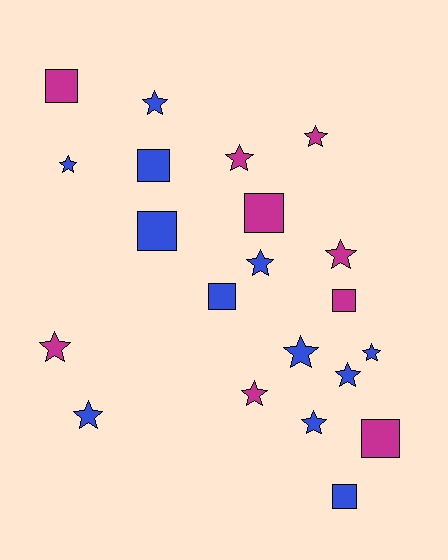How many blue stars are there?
There are 8 blue stars.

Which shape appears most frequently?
Star, with 13 objects.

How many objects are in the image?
There are 21 objects.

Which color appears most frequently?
Blue, with 12 objects.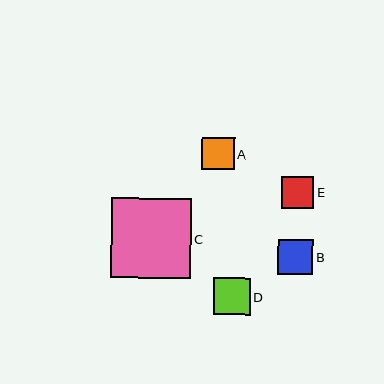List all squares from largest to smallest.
From largest to smallest: C, D, B, A, E.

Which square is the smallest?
Square E is the smallest with a size of approximately 32 pixels.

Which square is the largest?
Square C is the largest with a size of approximately 80 pixels.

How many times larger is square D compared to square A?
Square D is approximately 1.1 times the size of square A.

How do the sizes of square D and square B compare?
Square D and square B are approximately the same size.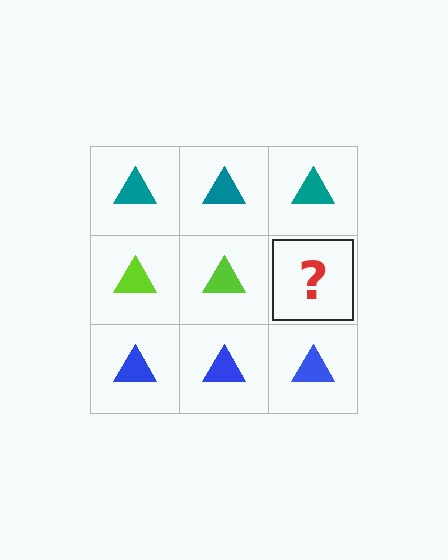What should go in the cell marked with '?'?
The missing cell should contain a lime triangle.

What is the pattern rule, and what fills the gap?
The rule is that each row has a consistent color. The gap should be filled with a lime triangle.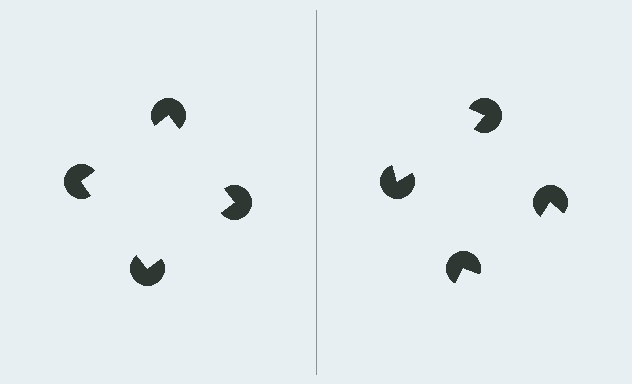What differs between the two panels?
The pac-man discs are positioned identically on both sides; only the wedge orientations differ. On the left they align to a square; on the right they are misaligned.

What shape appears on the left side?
An illusory square.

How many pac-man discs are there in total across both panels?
8 — 4 on each side.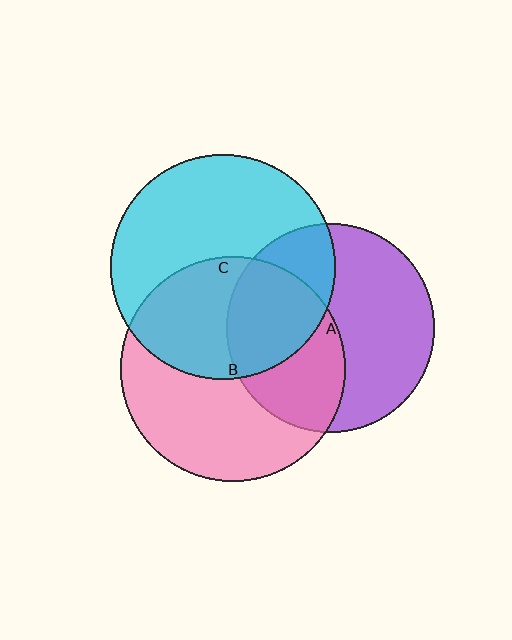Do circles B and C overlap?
Yes.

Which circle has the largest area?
Circle C (cyan).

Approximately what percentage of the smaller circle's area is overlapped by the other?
Approximately 45%.